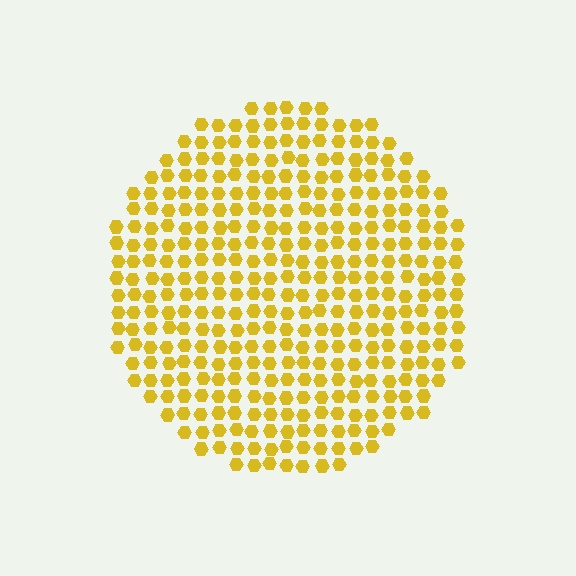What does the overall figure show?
The overall figure shows a circle.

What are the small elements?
The small elements are hexagons.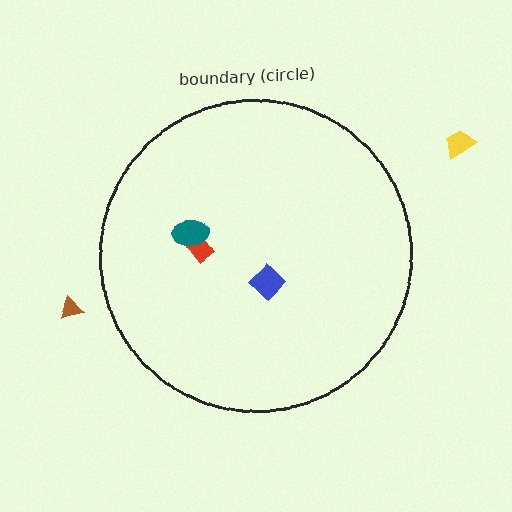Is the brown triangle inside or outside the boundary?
Outside.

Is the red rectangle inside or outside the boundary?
Inside.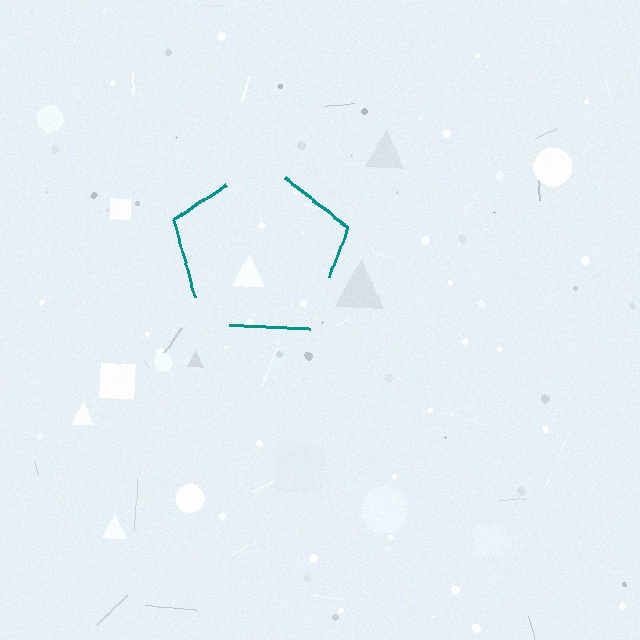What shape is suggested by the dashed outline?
The dashed outline suggests a pentagon.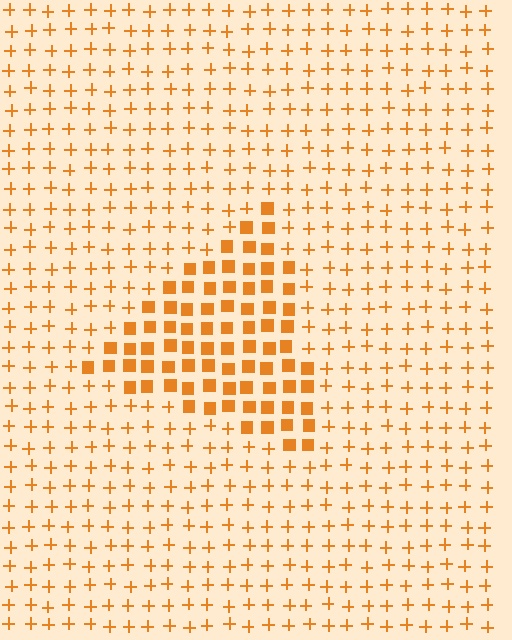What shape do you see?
I see a triangle.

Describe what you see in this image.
The image is filled with small orange elements arranged in a uniform grid. A triangle-shaped region contains squares, while the surrounding area contains plus signs. The boundary is defined purely by the change in element shape.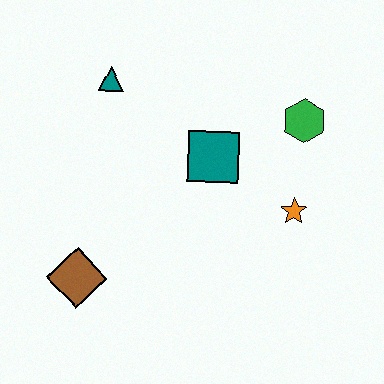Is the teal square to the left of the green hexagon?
Yes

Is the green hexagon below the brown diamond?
No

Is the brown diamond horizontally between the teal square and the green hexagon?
No